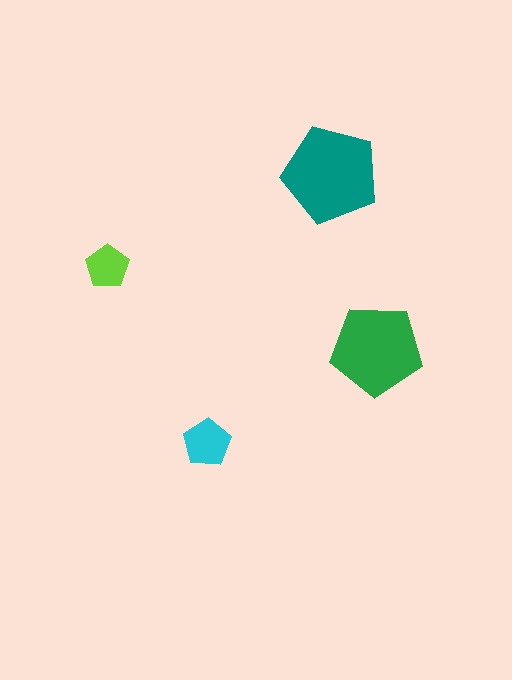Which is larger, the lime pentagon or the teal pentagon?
The teal one.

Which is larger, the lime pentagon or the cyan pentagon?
The cyan one.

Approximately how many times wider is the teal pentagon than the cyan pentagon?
About 2 times wider.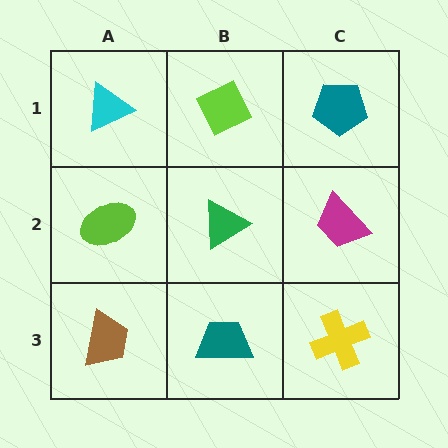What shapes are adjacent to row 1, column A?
A lime ellipse (row 2, column A), a lime diamond (row 1, column B).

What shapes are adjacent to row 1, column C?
A magenta trapezoid (row 2, column C), a lime diamond (row 1, column B).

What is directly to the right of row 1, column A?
A lime diamond.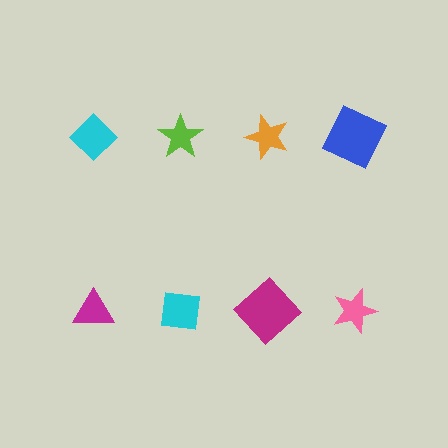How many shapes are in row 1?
4 shapes.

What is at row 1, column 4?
A blue square.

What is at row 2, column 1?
A magenta triangle.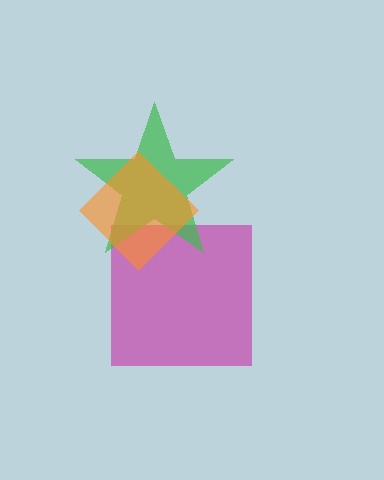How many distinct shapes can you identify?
There are 3 distinct shapes: a magenta square, a green star, an orange diamond.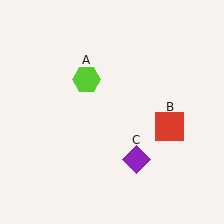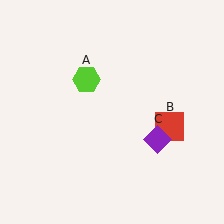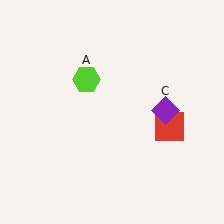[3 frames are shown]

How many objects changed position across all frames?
1 object changed position: purple diamond (object C).